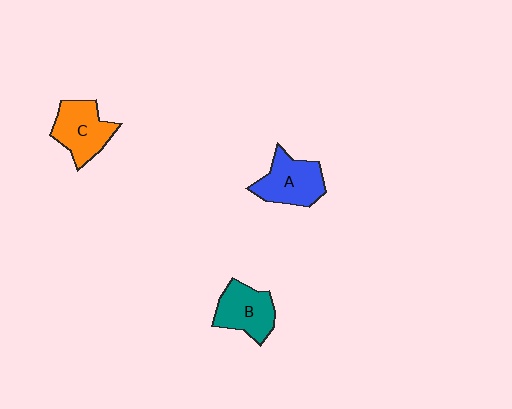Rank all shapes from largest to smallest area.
From largest to smallest: A (blue), C (orange), B (teal).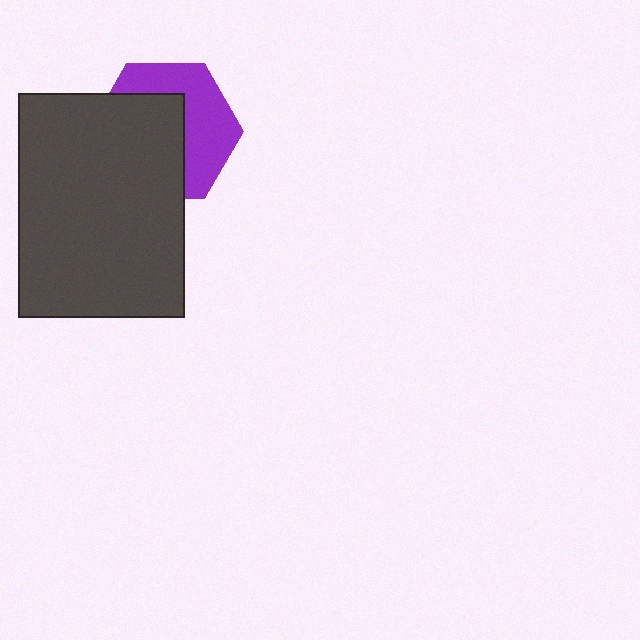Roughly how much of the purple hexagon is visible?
About half of it is visible (roughly 46%).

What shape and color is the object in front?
The object in front is a dark gray rectangle.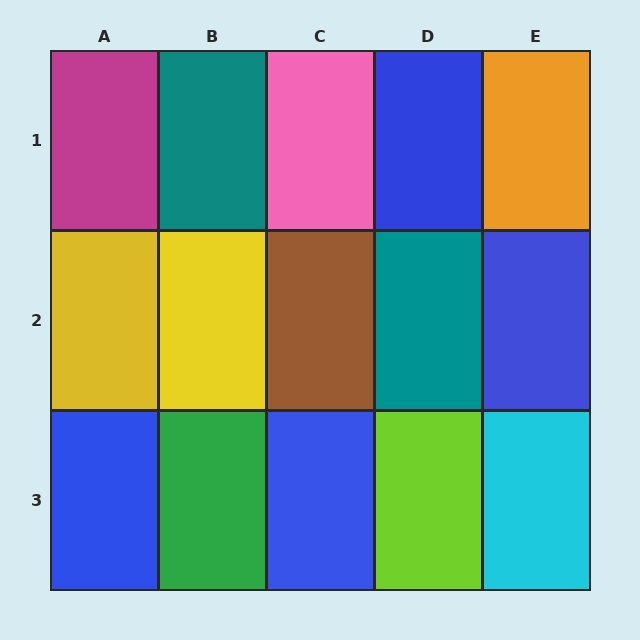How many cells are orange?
1 cell is orange.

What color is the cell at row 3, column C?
Blue.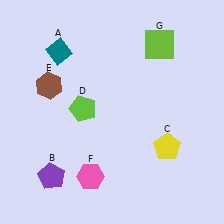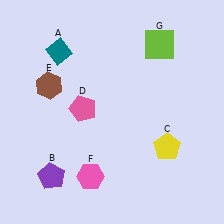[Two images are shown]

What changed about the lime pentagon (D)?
In Image 1, D is lime. In Image 2, it changed to pink.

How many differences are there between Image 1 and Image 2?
There is 1 difference between the two images.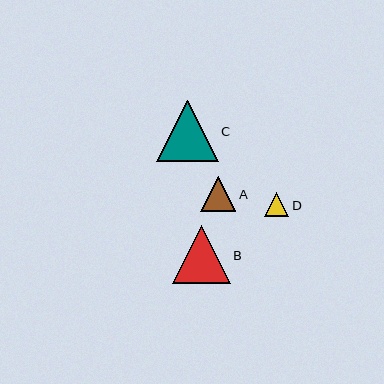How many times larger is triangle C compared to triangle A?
Triangle C is approximately 1.8 times the size of triangle A.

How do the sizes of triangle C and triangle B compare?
Triangle C and triangle B are approximately the same size.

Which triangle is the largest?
Triangle C is the largest with a size of approximately 62 pixels.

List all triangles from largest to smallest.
From largest to smallest: C, B, A, D.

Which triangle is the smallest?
Triangle D is the smallest with a size of approximately 24 pixels.